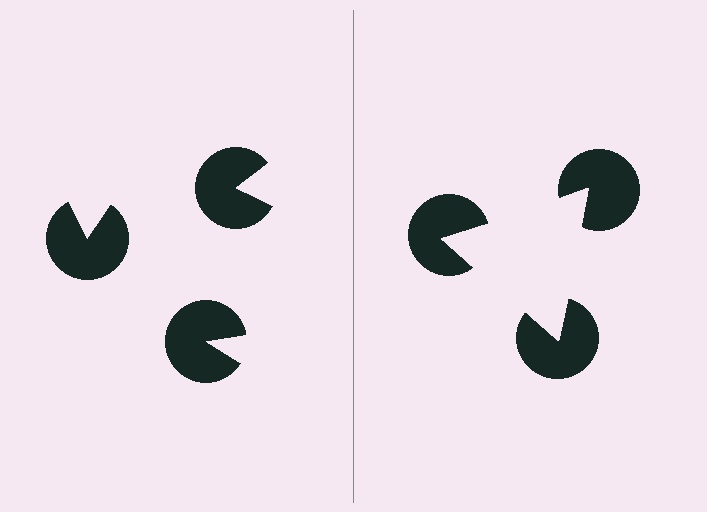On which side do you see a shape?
An illusory triangle appears on the right side. On the left side the wedge cuts are rotated, so no coherent shape forms.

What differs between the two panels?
The pac-man discs are positioned identically on both sides; only the wedge orientations differ. On the right they align to a triangle; on the left they are misaligned.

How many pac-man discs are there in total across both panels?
6 — 3 on each side.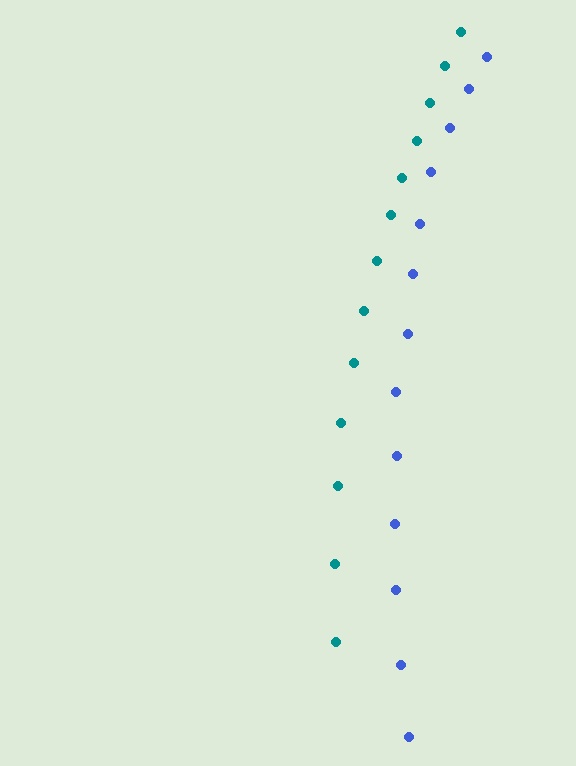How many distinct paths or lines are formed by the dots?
There are 2 distinct paths.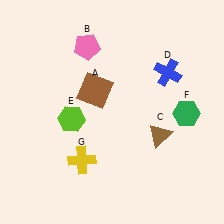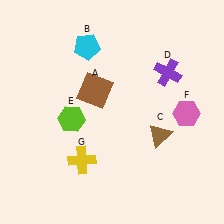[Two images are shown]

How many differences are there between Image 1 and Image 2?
There are 3 differences between the two images.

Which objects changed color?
B changed from pink to cyan. D changed from blue to purple. F changed from green to pink.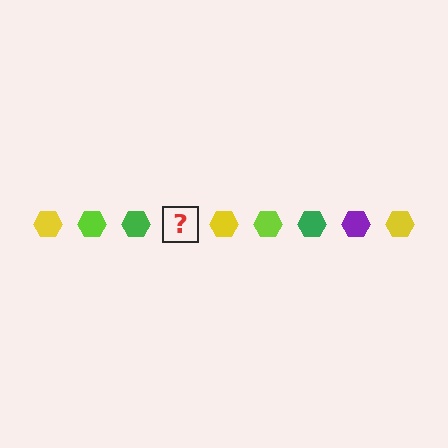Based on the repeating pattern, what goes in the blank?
The blank should be a purple hexagon.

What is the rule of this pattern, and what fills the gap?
The rule is that the pattern cycles through yellow, lime, green, purple hexagons. The gap should be filled with a purple hexagon.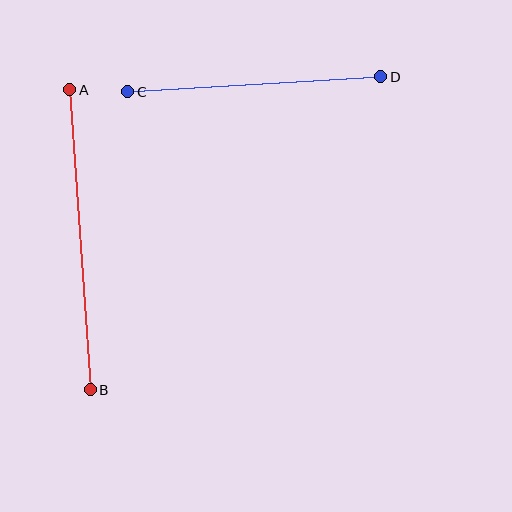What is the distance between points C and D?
The distance is approximately 253 pixels.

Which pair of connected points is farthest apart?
Points A and B are farthest apart.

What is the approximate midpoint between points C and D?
The midpoint is at approximately (254, 84) pixels.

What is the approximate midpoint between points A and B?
The midpoint is at approximately (80, 240) pixels.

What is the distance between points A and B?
The distance is approximately 301 pixels.